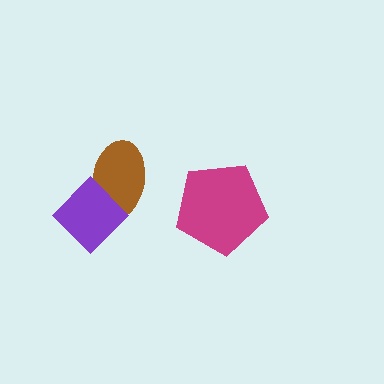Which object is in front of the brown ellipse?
The purple diamond is in front of the brown ellipse.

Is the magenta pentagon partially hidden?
No, no other shape covers it.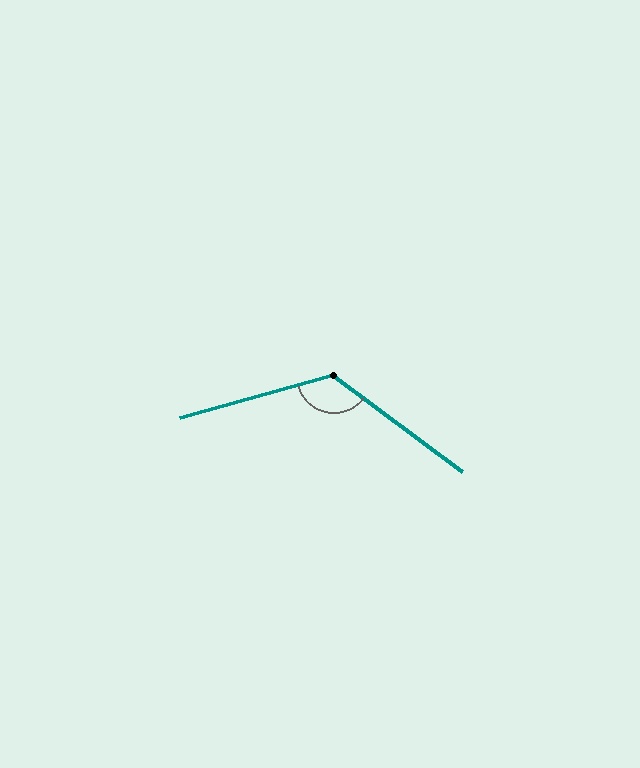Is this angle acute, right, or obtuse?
It is obtuse.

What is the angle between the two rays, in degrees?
Approximately 128 degrees.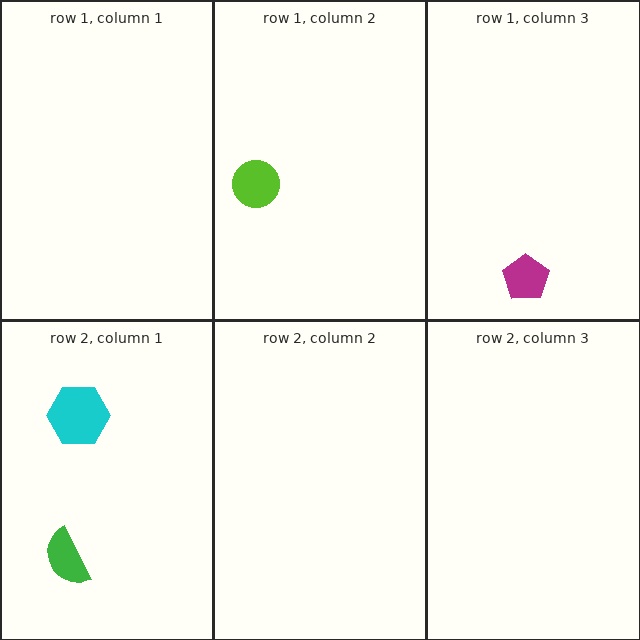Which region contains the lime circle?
The row 1, column 2 region.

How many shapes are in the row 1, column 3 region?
1.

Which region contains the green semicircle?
The row 2, column 1 region.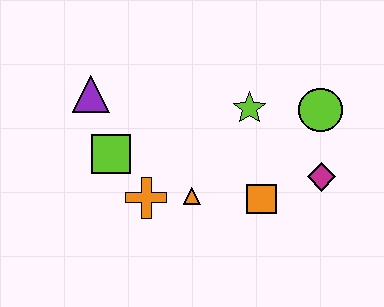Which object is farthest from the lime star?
The purple triangle is farthest from the lime star.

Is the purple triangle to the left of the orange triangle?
Yes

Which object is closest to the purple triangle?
The lime square is closest to the purple triangle.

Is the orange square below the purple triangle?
Yes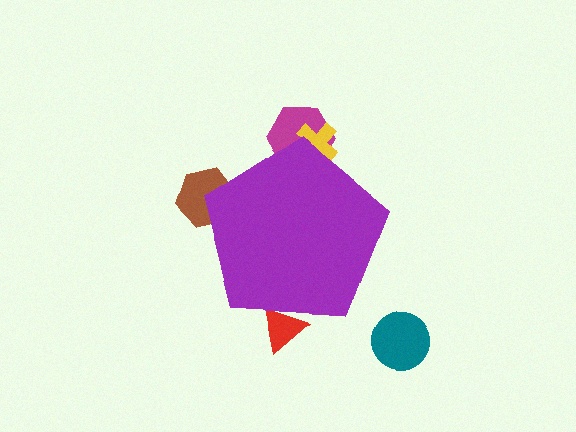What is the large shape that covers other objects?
A purple pentagon.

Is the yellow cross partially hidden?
Yes, the yellow cross is partially hidden behind the purple pentagon.